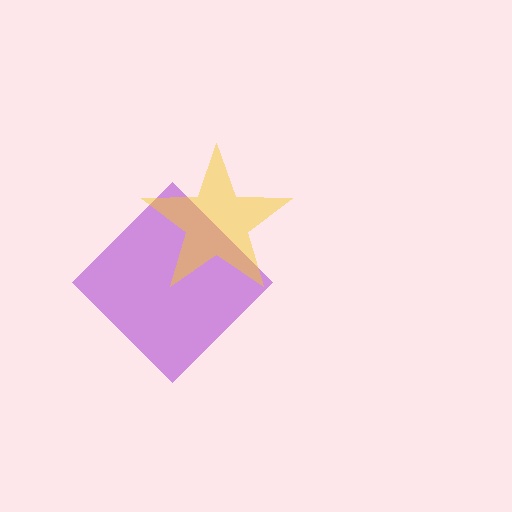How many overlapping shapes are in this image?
There are 2 overlapping shapes in the image.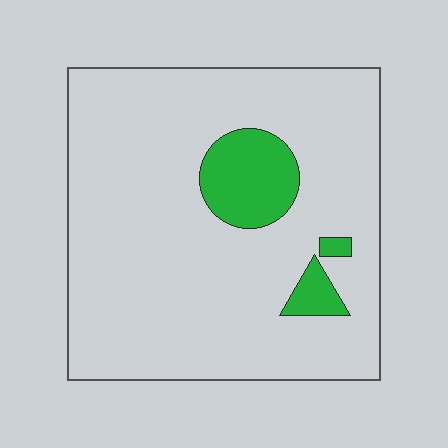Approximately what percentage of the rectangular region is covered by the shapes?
Approximately 10%.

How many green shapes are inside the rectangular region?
3.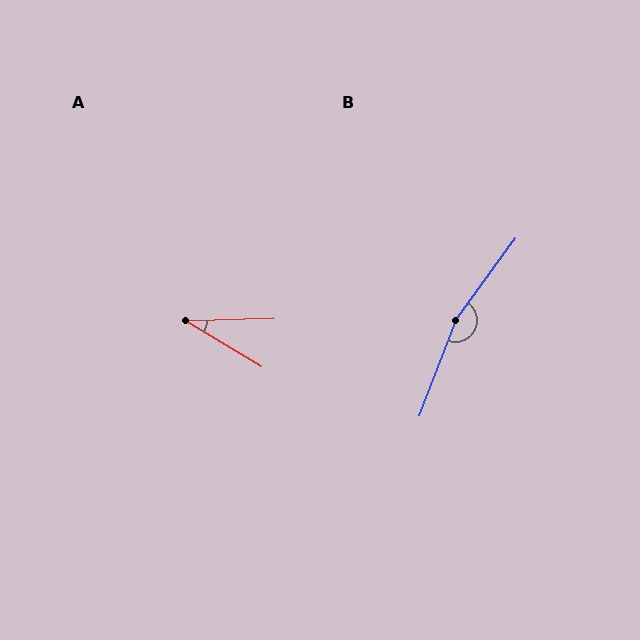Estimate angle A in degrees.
Approximately 33 degrees.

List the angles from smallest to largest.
A (33°), B (164°).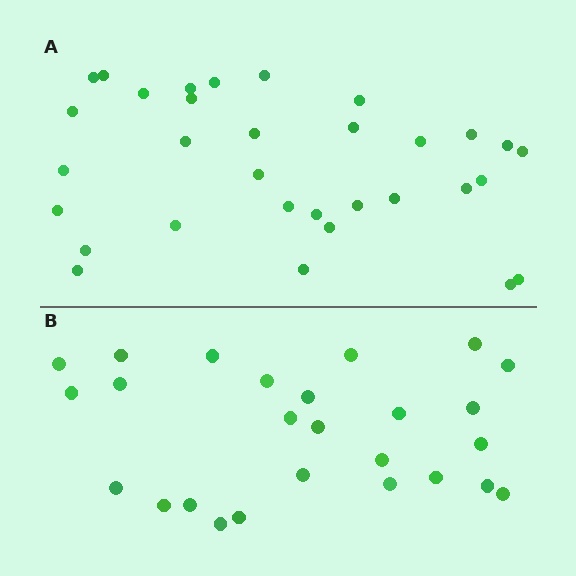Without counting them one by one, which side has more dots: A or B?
Region A (the top region) has more dots.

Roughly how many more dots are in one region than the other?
Region A has about 6 more dots than region B.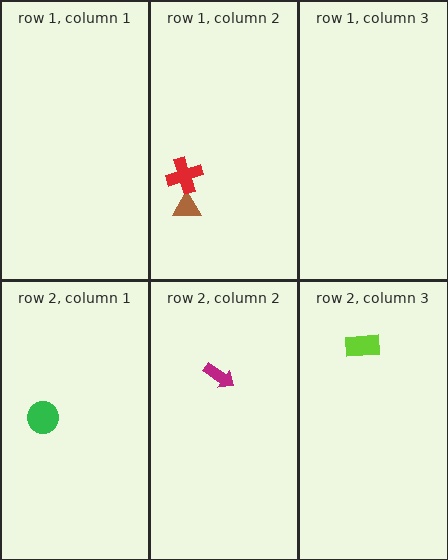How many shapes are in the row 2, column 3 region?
1.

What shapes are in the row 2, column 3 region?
The lime rectangle.